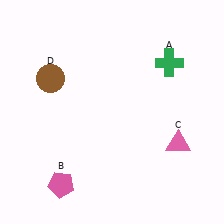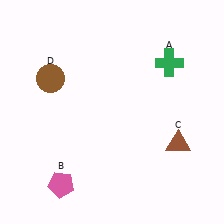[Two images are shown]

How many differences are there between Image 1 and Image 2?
There is 1 difference between the two images.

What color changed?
The triangle (C) changed from pink in Image 1 to brown in Image 2.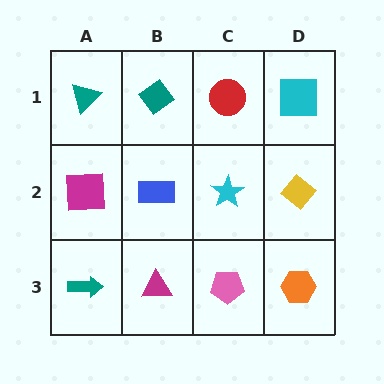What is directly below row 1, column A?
A magenta square.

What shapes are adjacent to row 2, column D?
A cyan square (row 1, column D), an orange hexagon (row 3, column D), a cyan star (row 2, column C).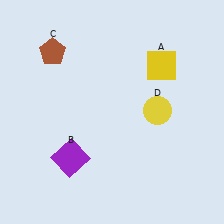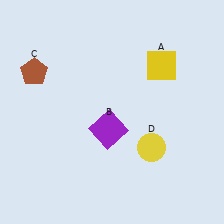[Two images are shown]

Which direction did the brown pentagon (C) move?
The brown pentagon (C) moved down.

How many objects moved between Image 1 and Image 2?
3 objects moved between the two images.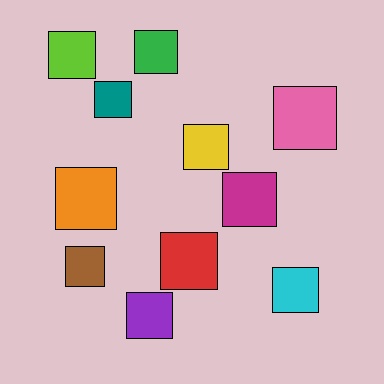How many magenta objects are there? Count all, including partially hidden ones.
There is 1 magenta object.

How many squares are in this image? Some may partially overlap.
There are 11 squares.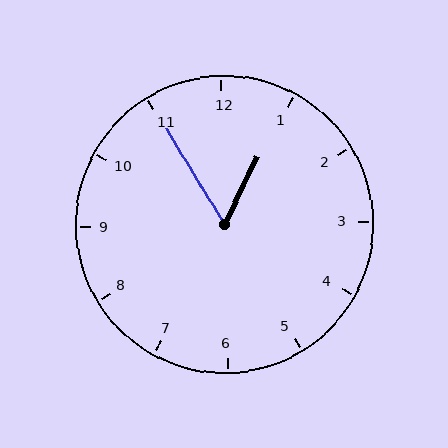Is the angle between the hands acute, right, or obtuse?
It is acute.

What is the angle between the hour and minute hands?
Approximately 58 degrees.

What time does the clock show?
12:55.